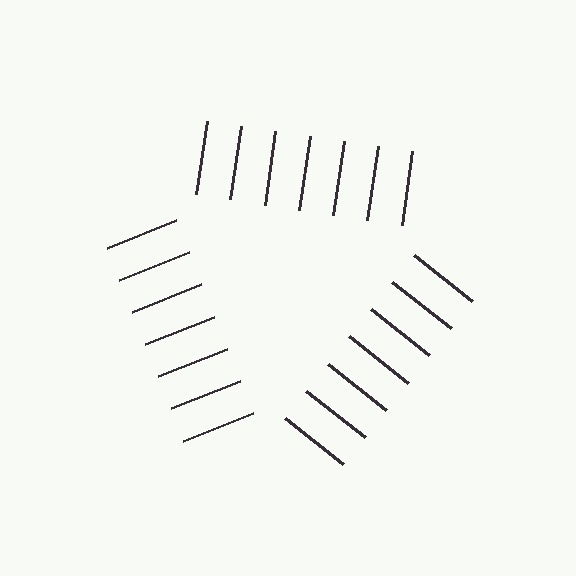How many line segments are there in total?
21 — 7 along each of the 3 edges.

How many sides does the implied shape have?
3 sides — the line-ends trace a triangle.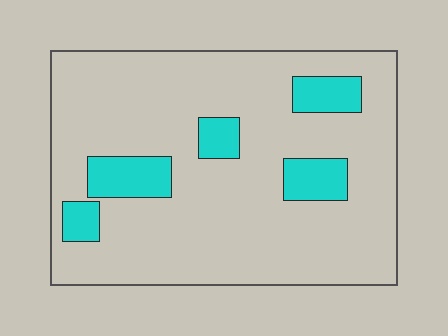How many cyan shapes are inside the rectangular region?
5.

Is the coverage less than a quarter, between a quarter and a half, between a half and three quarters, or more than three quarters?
Less than a quarter.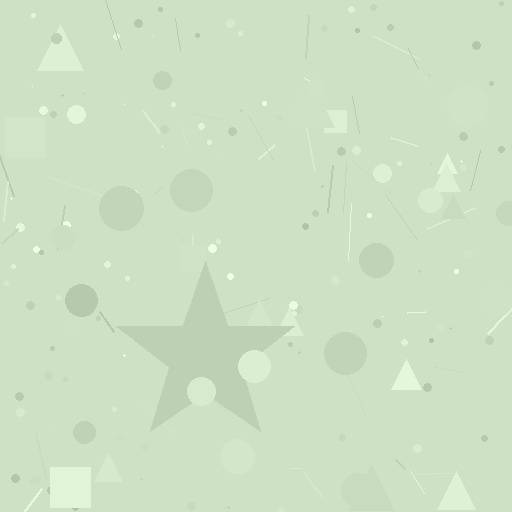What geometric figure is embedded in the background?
A star is embedded in the background.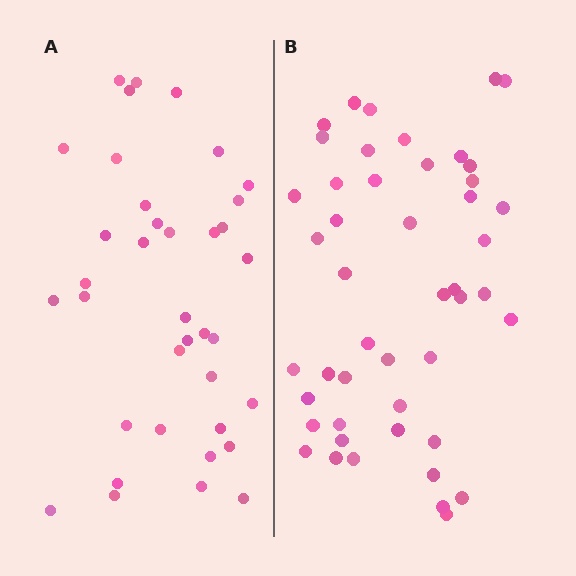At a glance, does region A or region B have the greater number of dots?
Region B (the right region) has more dots.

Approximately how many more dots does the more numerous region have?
Region B has roughly 10 or so more dots than region A.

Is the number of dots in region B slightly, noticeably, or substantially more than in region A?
Region B has noticeably more, but not dramatically so. The ratio is roughly 1.3 to 1.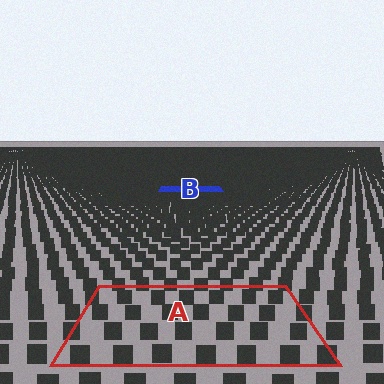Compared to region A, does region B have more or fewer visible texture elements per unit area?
Region B has more texture elements per unit area — they are packed more densely because it is farther away.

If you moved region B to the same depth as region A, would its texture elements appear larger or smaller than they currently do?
They would appear larger. At a closer depth, the same texture elements are projected at a bigger on-screen size.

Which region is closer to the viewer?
Region A is closer. The texture elements there are larger and more spread out.